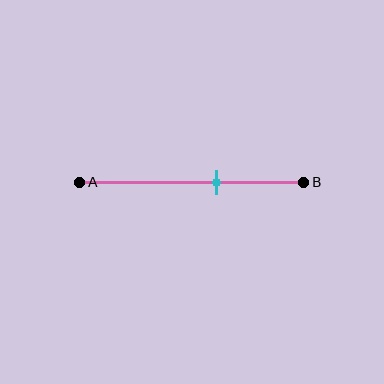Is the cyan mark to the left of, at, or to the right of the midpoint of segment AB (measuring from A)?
The cyan mark is to the right of the midpoint of segment AB.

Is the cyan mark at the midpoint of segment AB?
No, the mark is at about 60% from A, not at the 50% midpoint.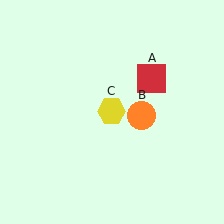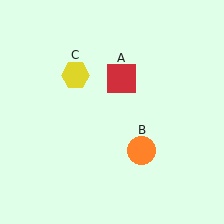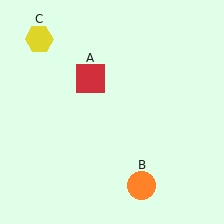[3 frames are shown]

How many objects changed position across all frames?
3 objects changed position: red square (object A), orange circle (object B), yellow hexagon (object C).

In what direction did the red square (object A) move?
The red square (object A) moved left.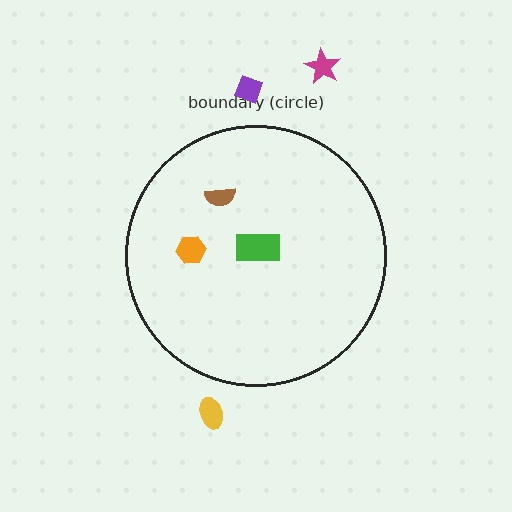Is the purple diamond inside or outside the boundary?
Outside.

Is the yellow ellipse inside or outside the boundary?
Outside.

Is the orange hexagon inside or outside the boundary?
Inside.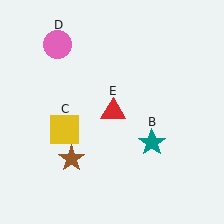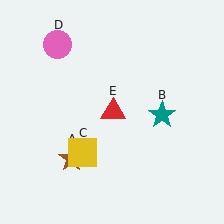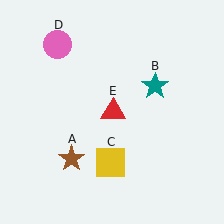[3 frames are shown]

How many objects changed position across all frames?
2 objects changed position: teal star (object B), yellow square (object C).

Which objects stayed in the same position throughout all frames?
Brown star (object A) and pink circle (object D) and red triangle (object E) remained stationary.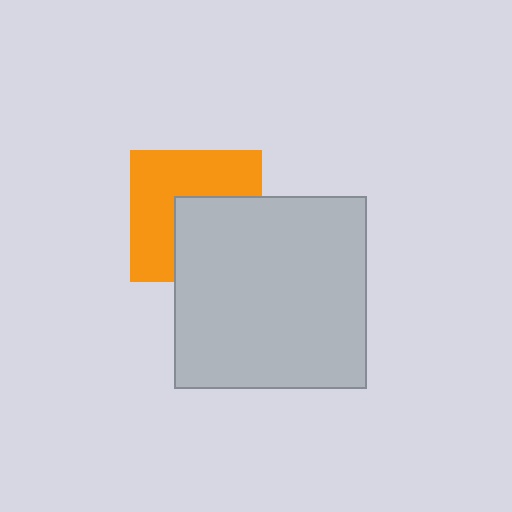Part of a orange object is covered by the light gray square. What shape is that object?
It is a square.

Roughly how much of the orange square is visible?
About half of it is visible (roughly 57%).